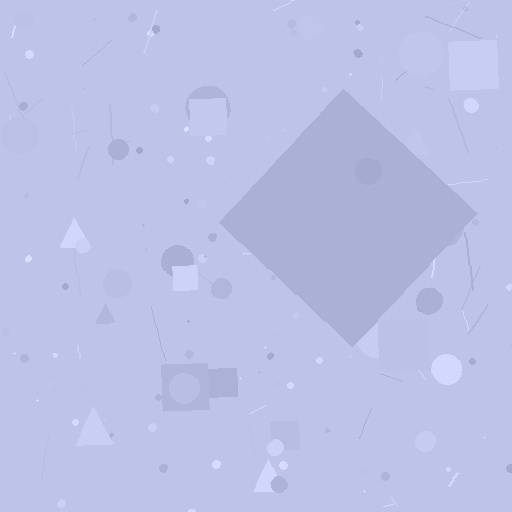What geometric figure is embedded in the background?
A diamond is embedded in the background.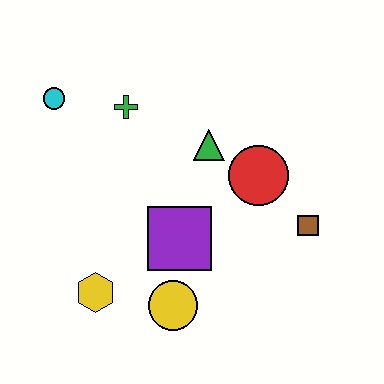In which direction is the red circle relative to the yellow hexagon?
The red circle is to the right of the yellow hexagon.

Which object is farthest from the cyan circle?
The brown square is farthest from the cyan circle.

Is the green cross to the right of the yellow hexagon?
Yes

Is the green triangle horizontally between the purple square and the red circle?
Yes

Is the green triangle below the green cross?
Yes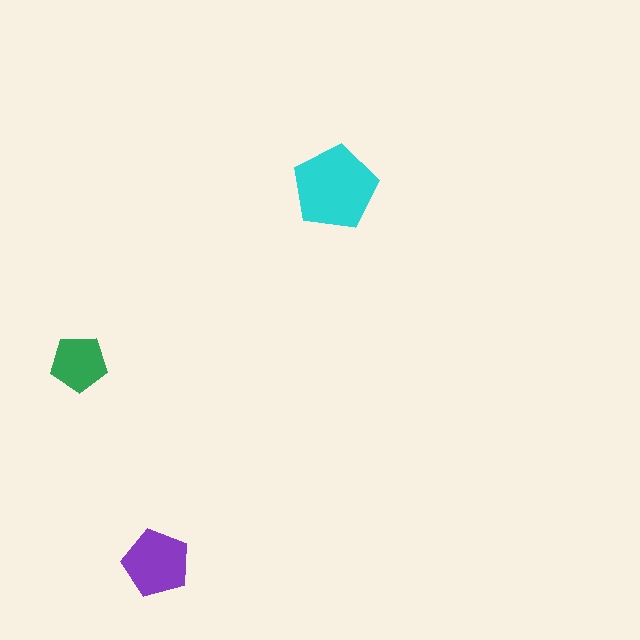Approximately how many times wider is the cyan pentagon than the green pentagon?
About 1.5 times wider.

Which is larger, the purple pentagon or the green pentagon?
The purple one.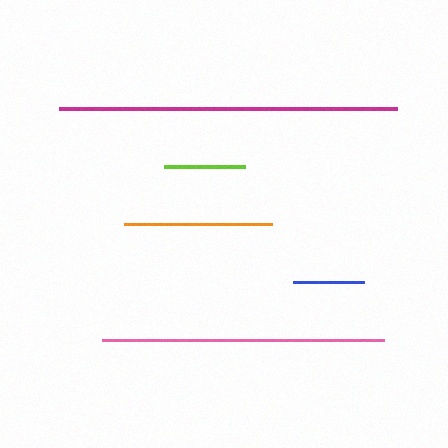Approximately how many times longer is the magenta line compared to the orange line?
The magenta line is approximately 2.3 times the length of the orange line.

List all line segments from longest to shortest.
From longest to shortest: magenta, pink, orange, lime, blue.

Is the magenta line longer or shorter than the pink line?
The magenta line is longer than the pink line.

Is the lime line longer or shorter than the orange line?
The orange line is longer than the lime line.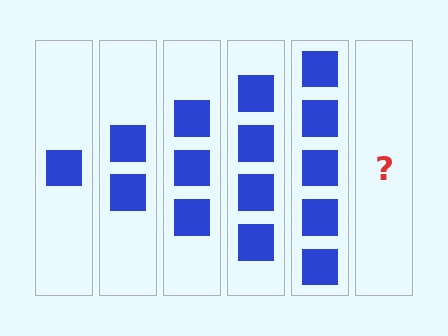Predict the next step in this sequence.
The next step is 6 squares.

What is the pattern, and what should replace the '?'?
The pattern is that each step adds one more square. The '?' should be 6 squares.